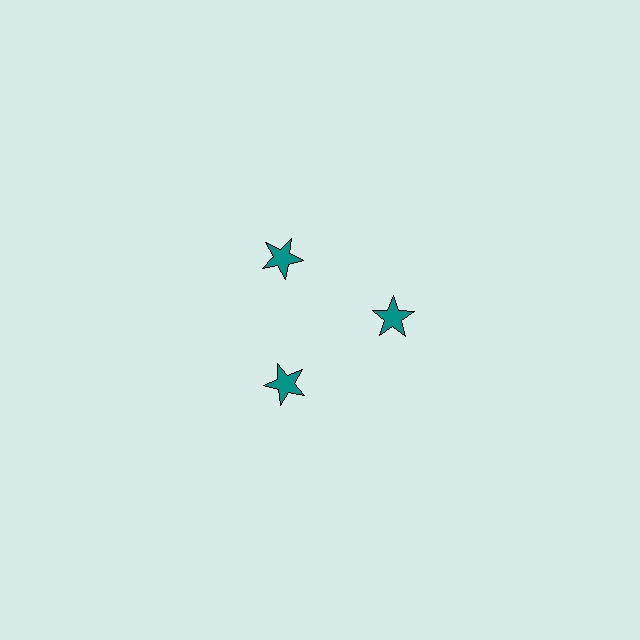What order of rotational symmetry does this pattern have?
This pattern has 3-fold rotational symmetry.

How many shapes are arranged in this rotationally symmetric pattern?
There are 3 shapes, arranged in 3 groups of 1.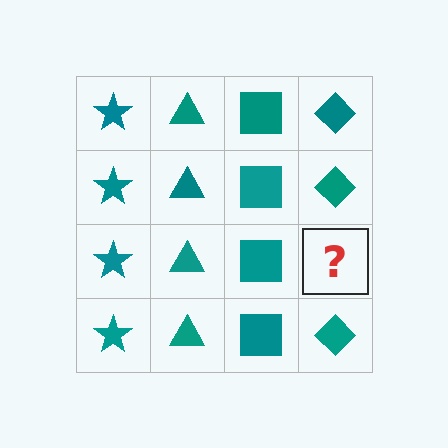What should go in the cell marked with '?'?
The missing cell should contain a teal diamond.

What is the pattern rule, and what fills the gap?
The rule is that each column has a consistent shape. The gap should be filled with a teal diamond.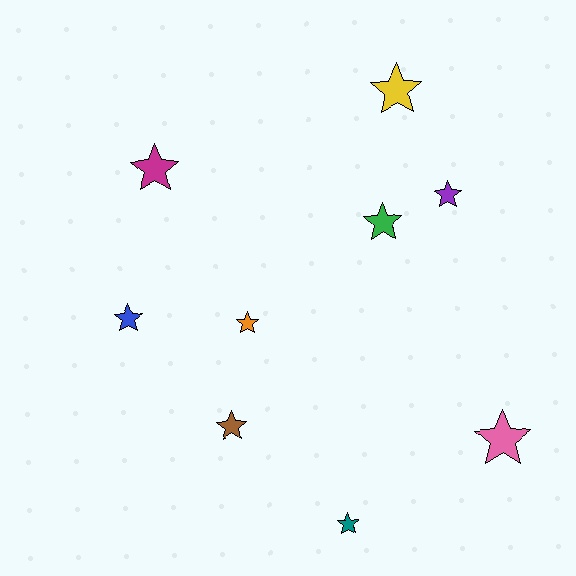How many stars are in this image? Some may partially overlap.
There are 9 stars.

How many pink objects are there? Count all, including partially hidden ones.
There is 1 pink object.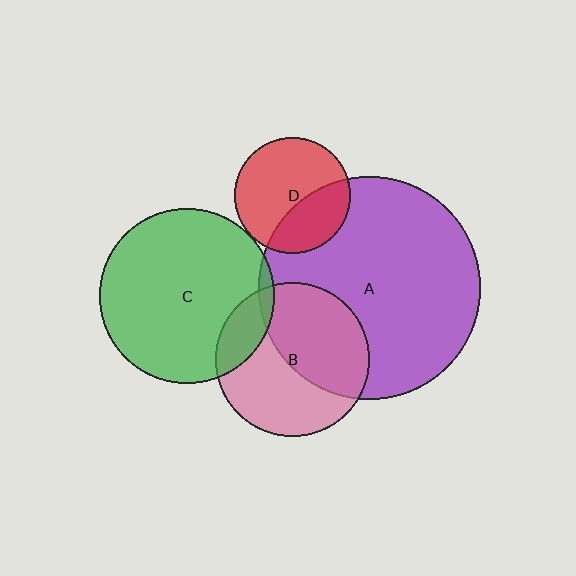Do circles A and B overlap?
Yes.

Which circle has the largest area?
Circle A (purple).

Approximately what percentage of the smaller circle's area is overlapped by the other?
Approximately 50%.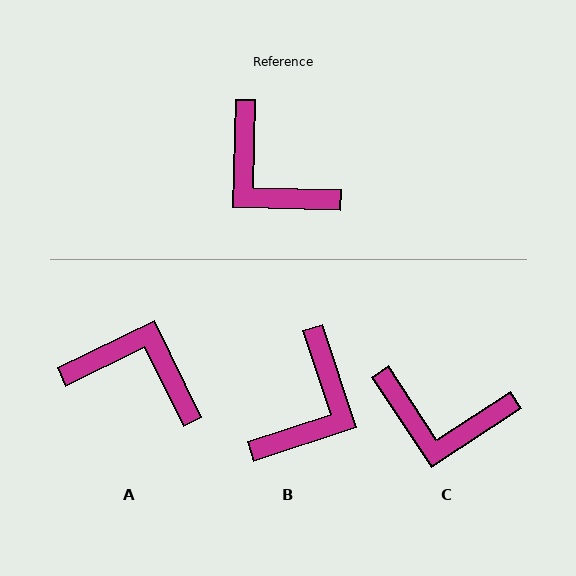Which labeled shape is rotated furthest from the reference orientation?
A, about 153 degrees away.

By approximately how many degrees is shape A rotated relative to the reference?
Approximately 153 degrees clockwise.